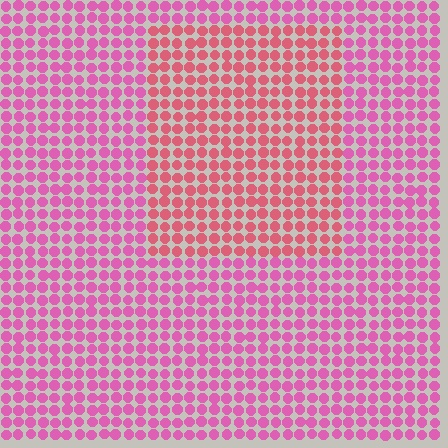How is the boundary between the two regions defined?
The boundary is defined purely by a slight shift in hue (about 29 degrees). Spacing, size, and orientation are identical on both sides.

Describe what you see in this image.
The image is filled with small pink elements in a uniform arrangement. A rectangle-shaped region is visible where the elements are tinted to a slightly different hue, forming a subtle color boundary.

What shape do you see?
I see a rectangle.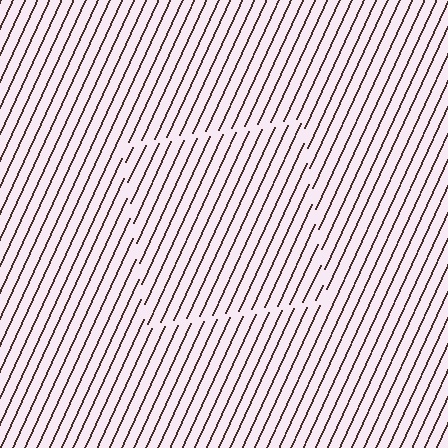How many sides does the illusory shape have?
4 sides — the line-ends trace a square.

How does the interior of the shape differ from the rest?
The interior of the shape contains the same grating, shifted by half a period — the contour is defined by the phase discontinuity where line-ends from the inner and outer gratings abut.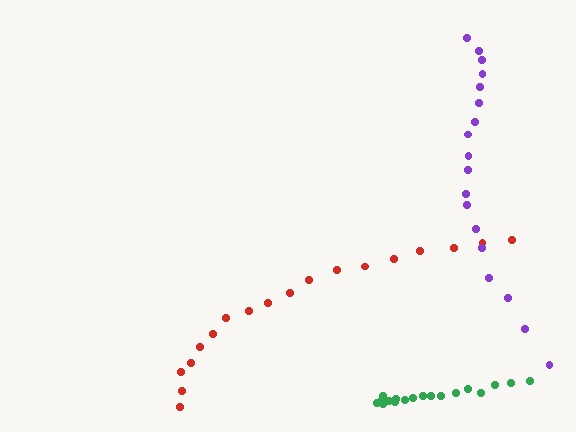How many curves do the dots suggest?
There are 3 distinct paths.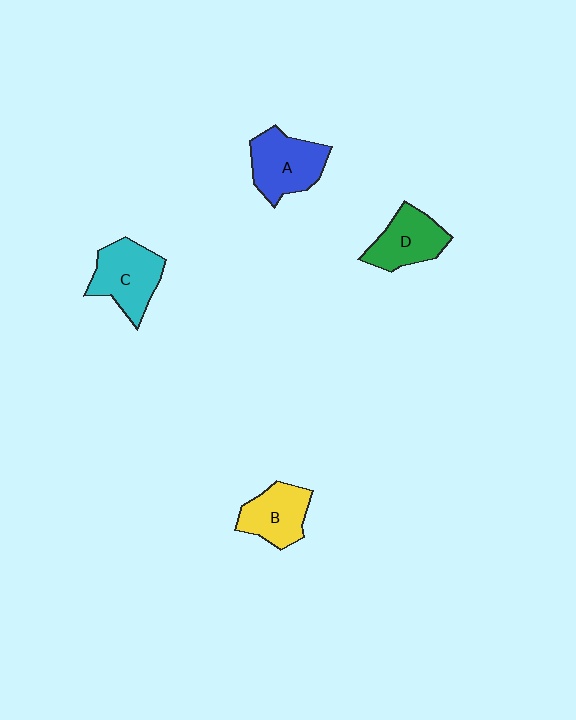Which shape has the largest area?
Shape A (blue).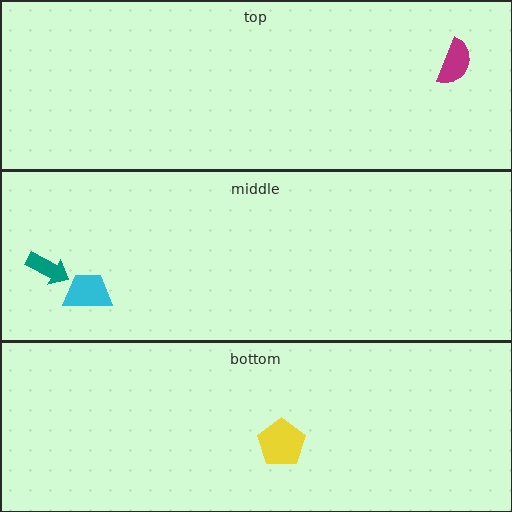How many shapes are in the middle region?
2.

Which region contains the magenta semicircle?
The top region.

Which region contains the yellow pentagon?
The bottom region.